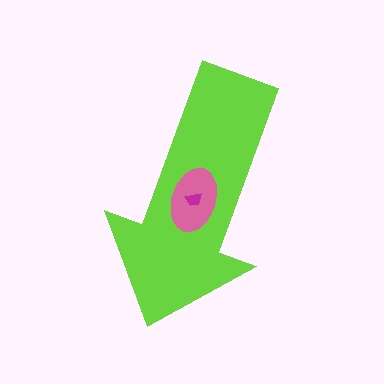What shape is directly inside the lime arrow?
The pink ellipse.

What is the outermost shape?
The lime arrow.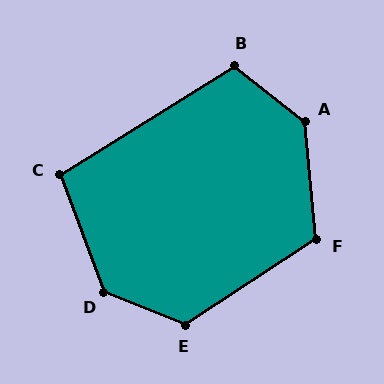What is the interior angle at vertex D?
Approximately 133 degrees (obtuse).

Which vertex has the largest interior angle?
A, at approximately 134 degrees.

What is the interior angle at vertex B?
Approximately 110 degrees (obtuse).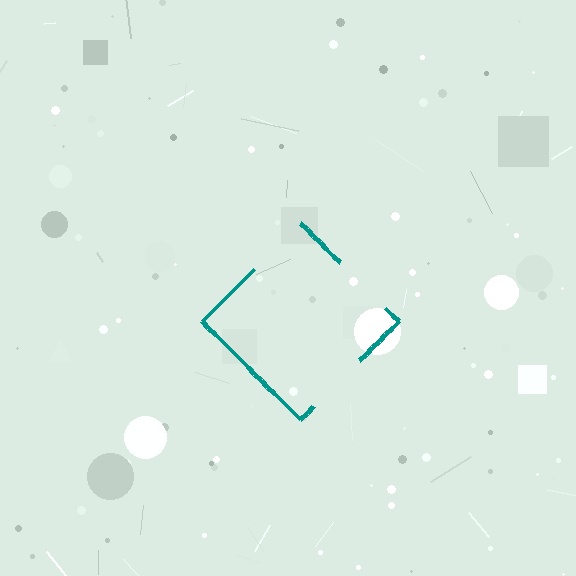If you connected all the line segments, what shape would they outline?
They would outline a diamond.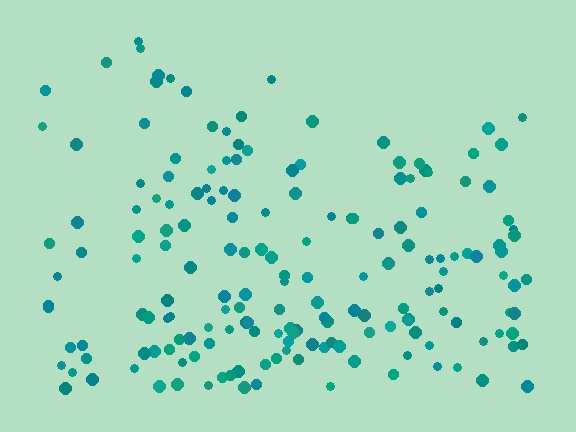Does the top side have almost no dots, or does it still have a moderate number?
Still a moderate number, just noticeably fewer than the bottom.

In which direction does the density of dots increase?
From top to bottom, with the bottom side densest.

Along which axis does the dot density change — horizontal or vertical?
Vertical.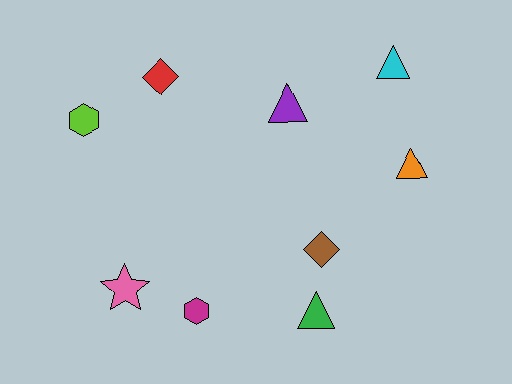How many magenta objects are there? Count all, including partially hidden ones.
There is 1 magenta object.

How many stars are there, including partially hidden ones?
There is 1 star.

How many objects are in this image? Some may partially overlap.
There are 9 objects.